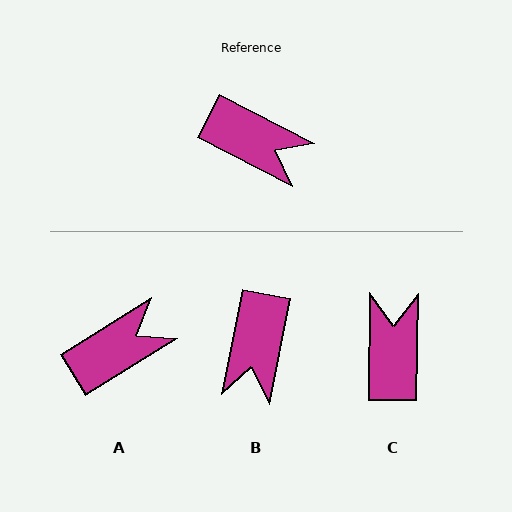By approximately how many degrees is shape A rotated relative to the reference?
Approximately 59 degrees counter-clockwise.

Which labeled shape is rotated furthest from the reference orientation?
C, about 116 degrees away.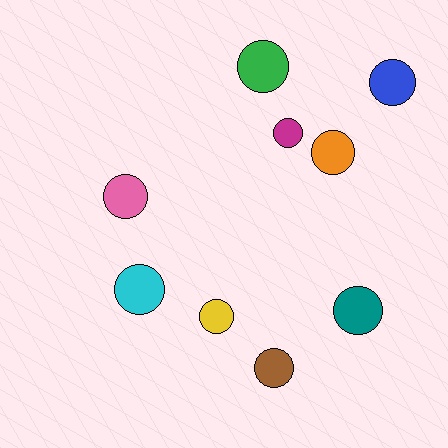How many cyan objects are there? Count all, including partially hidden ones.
There is 1 cyan object.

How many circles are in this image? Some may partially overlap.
There are 9 circles.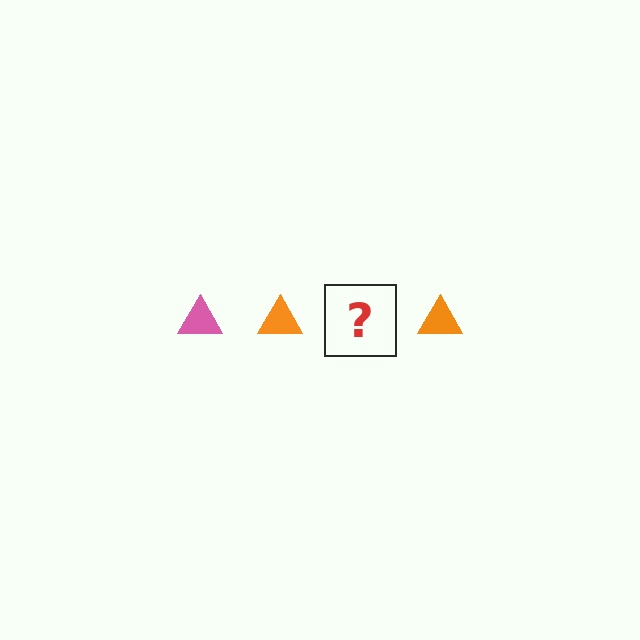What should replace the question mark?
The question mark should be replaced with a pink triangle.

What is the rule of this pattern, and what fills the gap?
The rule is that the pattern cycles through pink, orange triangles. The gap should be filled with a pink triangle.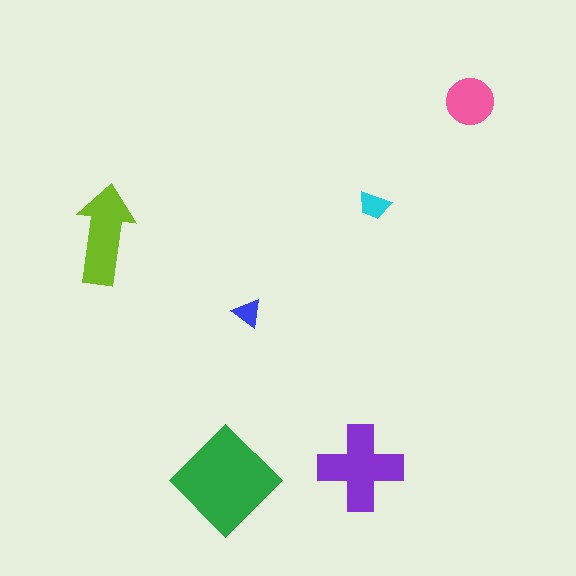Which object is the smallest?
The blue triangle.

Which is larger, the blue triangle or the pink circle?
The pink circle.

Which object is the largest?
The green diamond.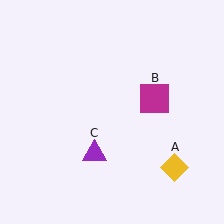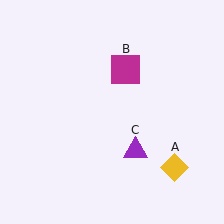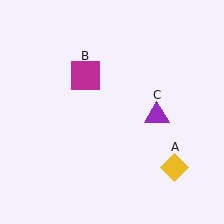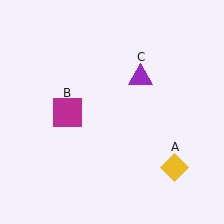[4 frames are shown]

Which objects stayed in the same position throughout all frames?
Yellow diamond (object A) remained stationary.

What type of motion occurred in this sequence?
The magenta square (object B), purple triangle (object C) rotated counterclockwise around the center of the scene.